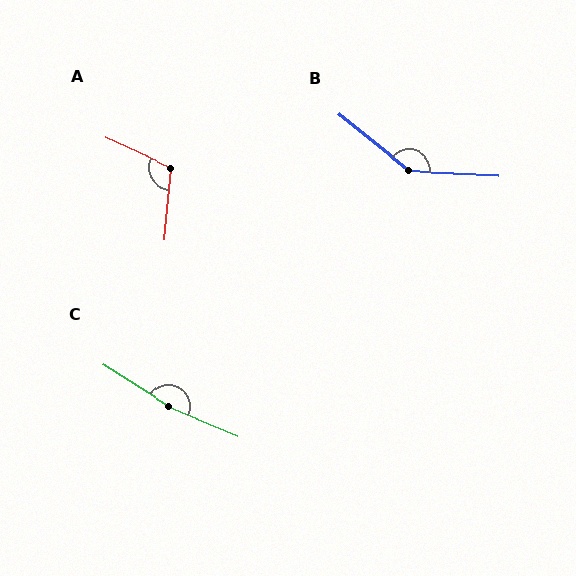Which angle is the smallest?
A, at approximately 109 degrees.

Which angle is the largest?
C, at approximately 170 degrees.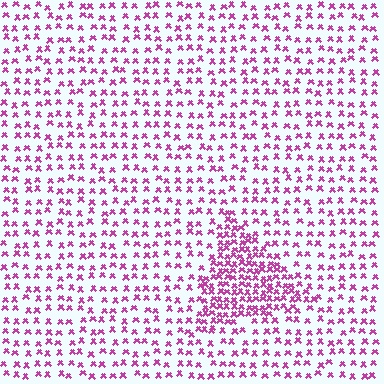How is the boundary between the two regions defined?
The boundary is defined by a change in element density (approximately 2.3x ratio). All elements are the same color, size, and shape.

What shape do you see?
I see a triangle.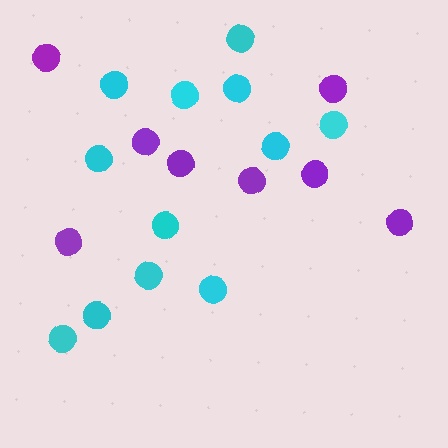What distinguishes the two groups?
There are 2 groups: one group of cyan circles (12) and one group of purple circles (8).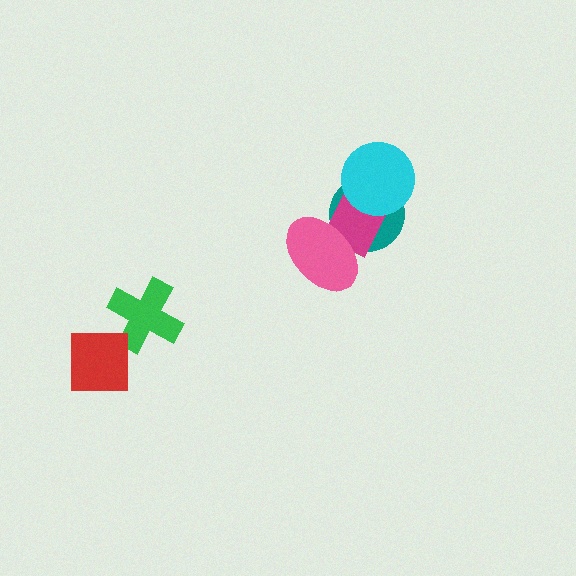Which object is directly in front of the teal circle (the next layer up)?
The magenta diamond is directly in front of the teal circle.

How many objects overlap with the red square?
0 objects overlap with the red square.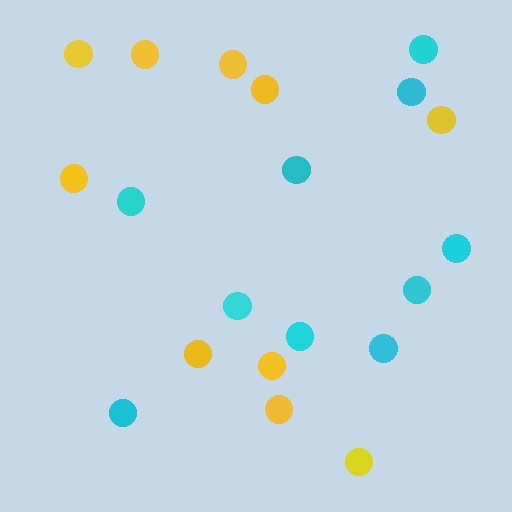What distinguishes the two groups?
There are 2 groups: one group of cyan circles (10) and one group of yellow circles (10).